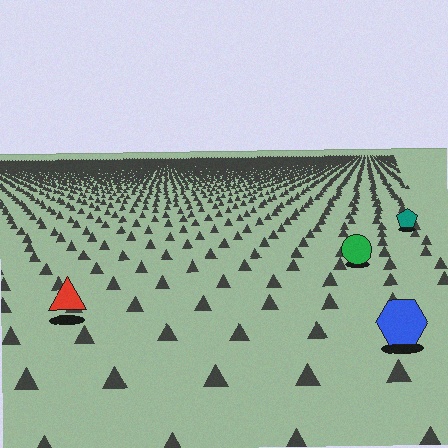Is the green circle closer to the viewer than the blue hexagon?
No. The blue hexagon is closer — you can tell from the texture gradient: the ground texture is coarser near it.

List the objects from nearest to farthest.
From nearest to farthest: the blue hexagon, the red triangle, the green circle, the teal pentagon.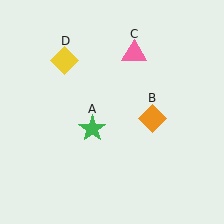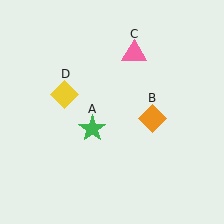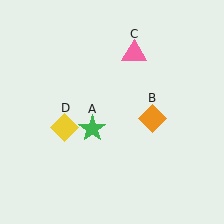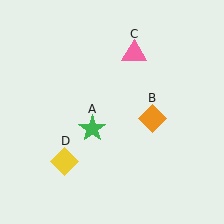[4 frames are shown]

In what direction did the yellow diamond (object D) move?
The yellow diamond (object D) moved down.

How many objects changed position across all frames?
1 object changed position: yellow diamond (object D).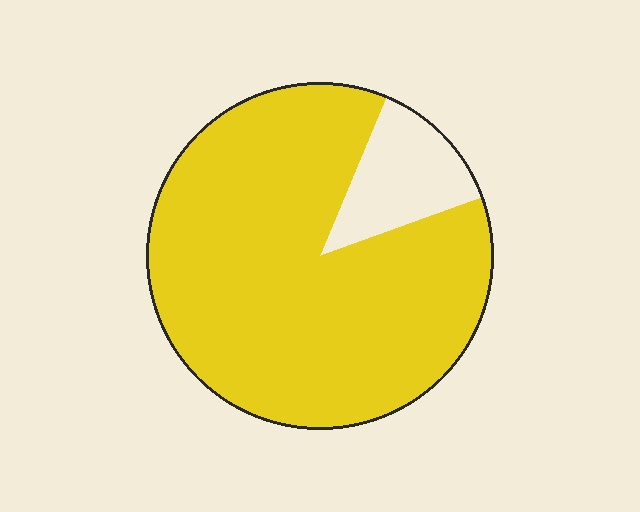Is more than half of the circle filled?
Yes.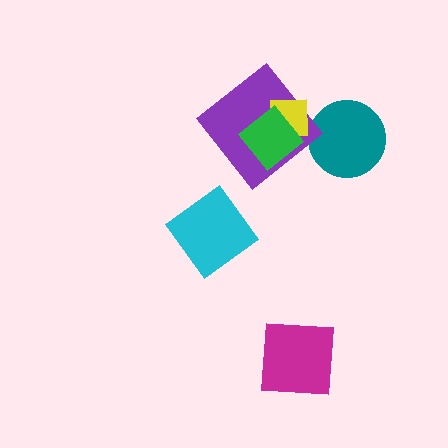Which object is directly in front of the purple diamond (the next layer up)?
The yellow square is directly in front of the purple diamond.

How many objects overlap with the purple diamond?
2 objects overlap with the purple diamond.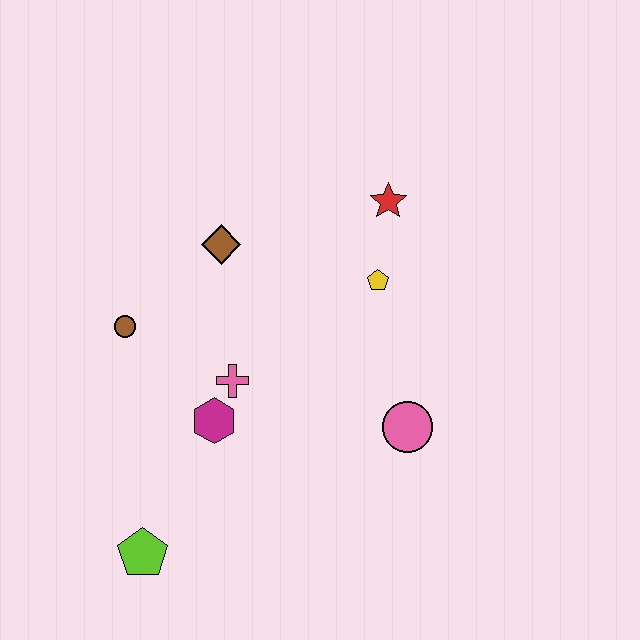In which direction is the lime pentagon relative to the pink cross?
The lime pentagon is below the pink cross.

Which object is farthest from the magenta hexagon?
The red star is farthest from the magenta hexagon.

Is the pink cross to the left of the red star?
Yes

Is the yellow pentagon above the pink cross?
Yes